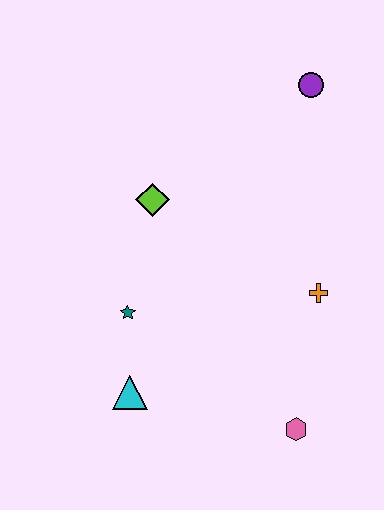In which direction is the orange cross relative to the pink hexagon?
The orange cross is above the pink hexagon.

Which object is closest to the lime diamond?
The teal star is closest to the lime diamond.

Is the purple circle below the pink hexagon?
No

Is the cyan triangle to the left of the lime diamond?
Yes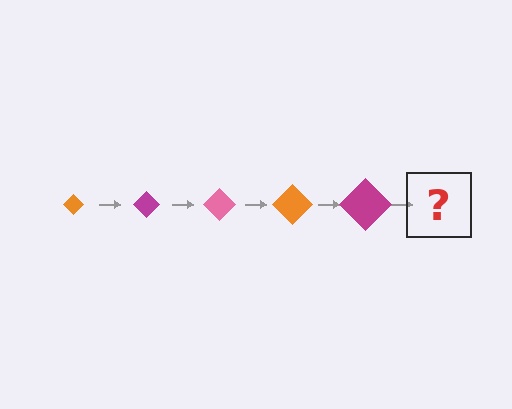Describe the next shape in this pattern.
It should be a pink diamond, larger than the previous one.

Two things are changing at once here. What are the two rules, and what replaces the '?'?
The two rules are that the diamond grows larger each step and the color cycles through orange, magenta, and pink. The '?' should be a pink diamond, larger than the previous one.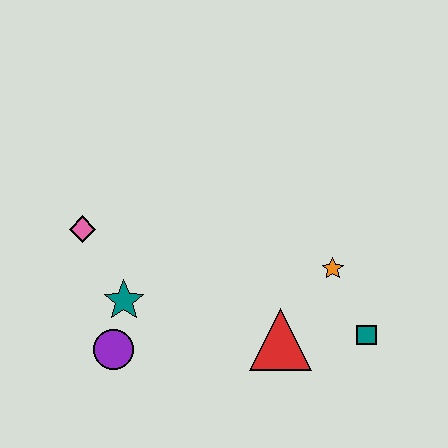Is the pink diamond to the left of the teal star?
Yes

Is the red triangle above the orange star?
No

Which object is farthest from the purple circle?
The teal square is farthest from the purple circle.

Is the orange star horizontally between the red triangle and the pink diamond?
No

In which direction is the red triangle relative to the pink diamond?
The red triangle is to the right of the pink diamond.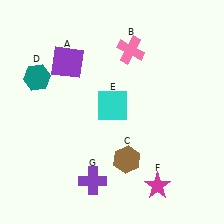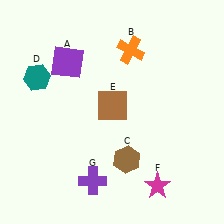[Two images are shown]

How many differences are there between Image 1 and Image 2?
There are 2 differences between the two images.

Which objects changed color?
B changed from pink to orange. E changed from cyan to brown.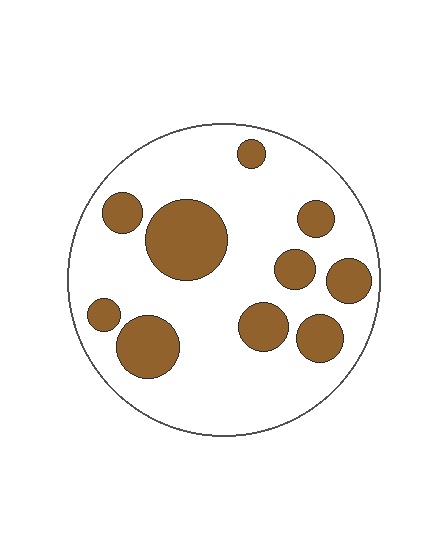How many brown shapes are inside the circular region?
10.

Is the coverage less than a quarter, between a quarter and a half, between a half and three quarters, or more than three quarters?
Between a quarter and a half.